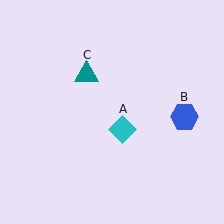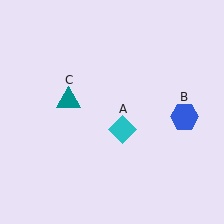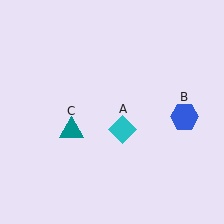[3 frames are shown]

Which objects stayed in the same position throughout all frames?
Cyan diamond (object A) and blue hexagon (object B) remained stationary.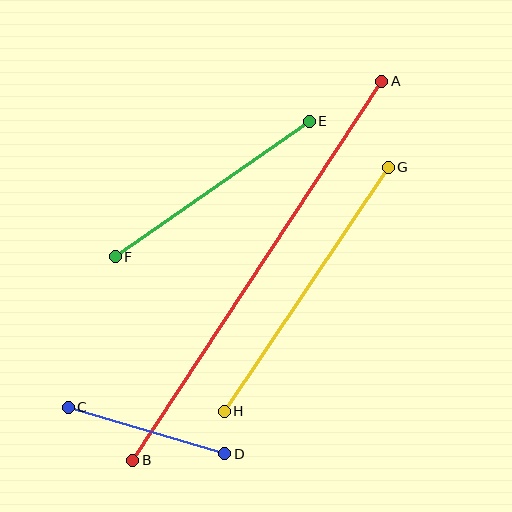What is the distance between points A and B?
The distance is approximately 453 pixels.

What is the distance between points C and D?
The distance is approximately 163 pixels.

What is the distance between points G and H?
The distance is approximately 294 pixels.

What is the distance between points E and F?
The distance is approximately 237 pixels.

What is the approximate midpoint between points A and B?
The midpoint is at approximately (257, 271) pixels.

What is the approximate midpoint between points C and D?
The midpoint is at approximately (147, 430) pixels.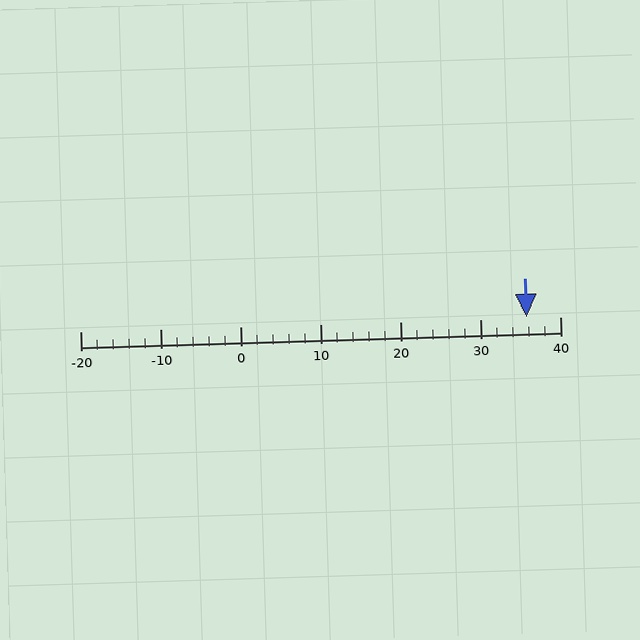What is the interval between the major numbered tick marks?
The major tick marks are spaced 10 units apart.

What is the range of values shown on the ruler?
The ruler shows values from -20 to 40.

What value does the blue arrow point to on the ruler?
The blue arrow points to approximately 36.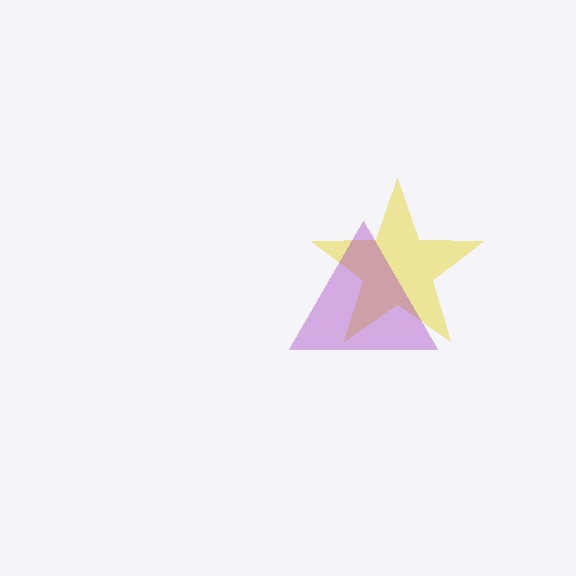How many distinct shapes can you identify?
There are 2 distinct shapes: a yellow star, a purple triangle.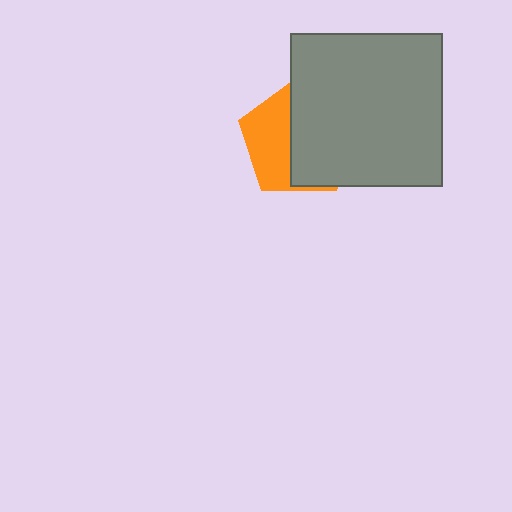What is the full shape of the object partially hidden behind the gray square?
The partially hidden object is an orange pentagon.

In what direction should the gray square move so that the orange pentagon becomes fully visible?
The gray square should move right. That is the shortest direction to clear the overlap and leave the orange pentagon fully visible.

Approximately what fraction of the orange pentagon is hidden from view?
Roughly 59% of the orange pentagon is hidden behind the gray square.